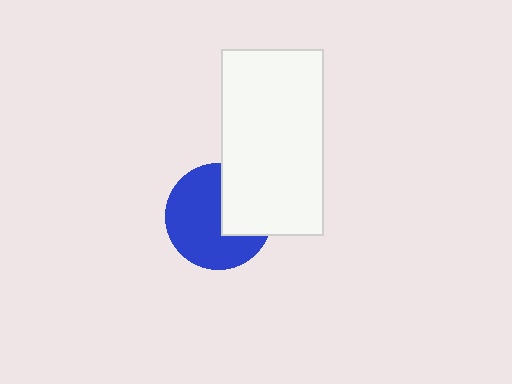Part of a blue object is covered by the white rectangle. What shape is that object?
It is a circle.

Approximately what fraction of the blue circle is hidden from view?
Roughly 34% of the blue circle is hidden behind the white rectangle.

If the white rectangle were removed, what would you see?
You would see the complete blue circle.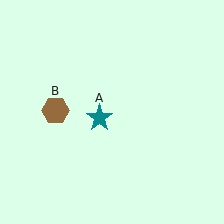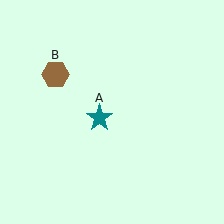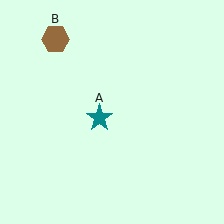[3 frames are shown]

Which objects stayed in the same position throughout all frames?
Teal star (object A) remained stationary.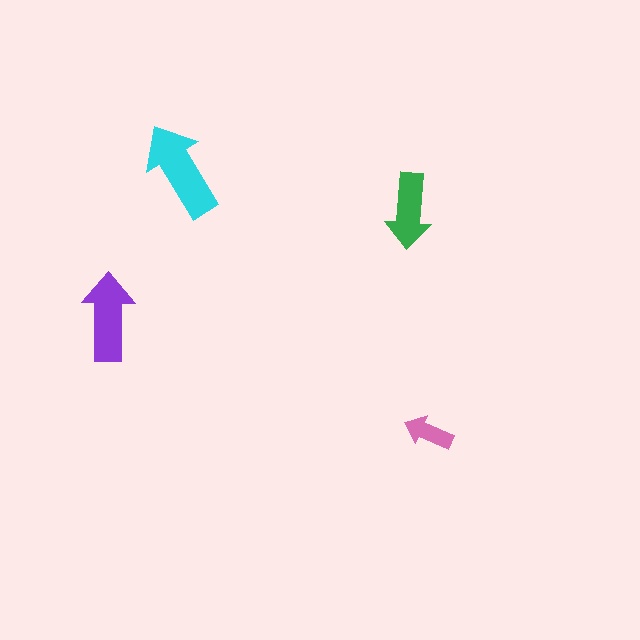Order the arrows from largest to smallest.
the cyan one, the purple one, the green one, the pink one.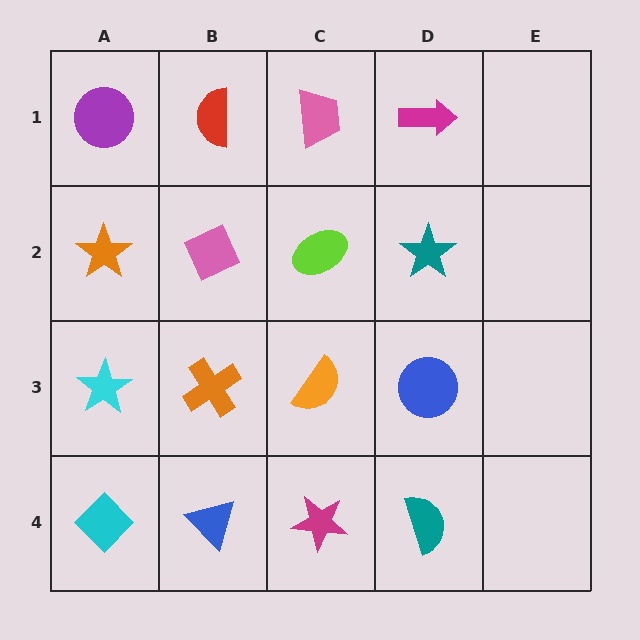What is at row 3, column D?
A blue circle.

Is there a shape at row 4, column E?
No, that cell is empty.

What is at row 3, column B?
An orange cross.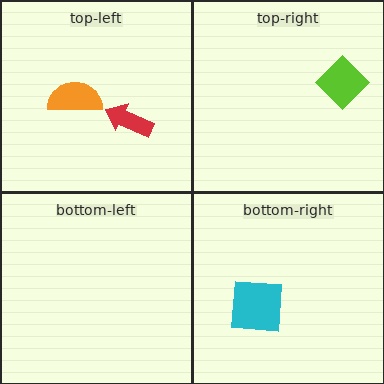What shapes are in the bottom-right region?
The cyan square.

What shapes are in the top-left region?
The red arrow, the orange semicircle.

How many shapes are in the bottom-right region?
1.